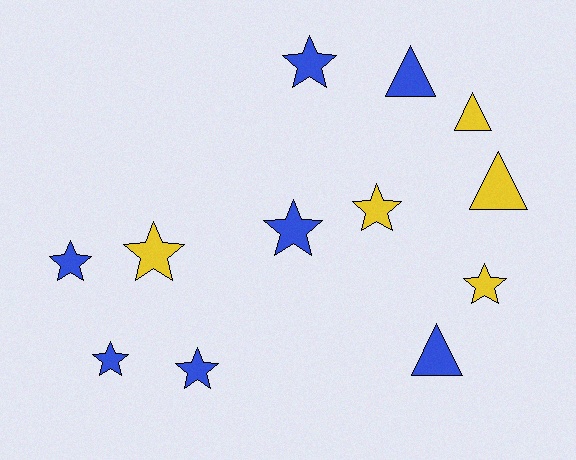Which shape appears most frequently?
Star, with 8 objects.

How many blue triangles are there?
There are 2 blue triangles.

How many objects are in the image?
There are 12 objects.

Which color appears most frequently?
Blue, with 7 objects.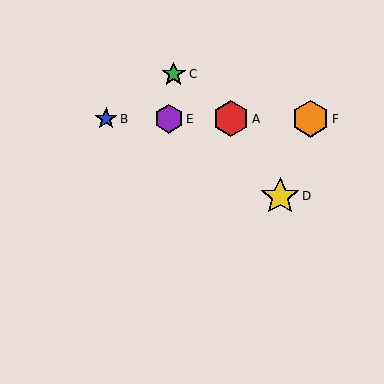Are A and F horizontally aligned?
Yes, both are at y≈119.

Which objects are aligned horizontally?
Objects A, B, E, F are aligned horizontally.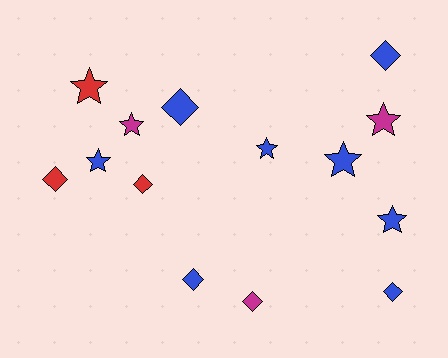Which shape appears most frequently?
Diamond, with 7 objects.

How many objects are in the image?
There are 14 objects.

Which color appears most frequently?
Blue, with 8 objects.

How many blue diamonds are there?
There are 4 blue diamonds.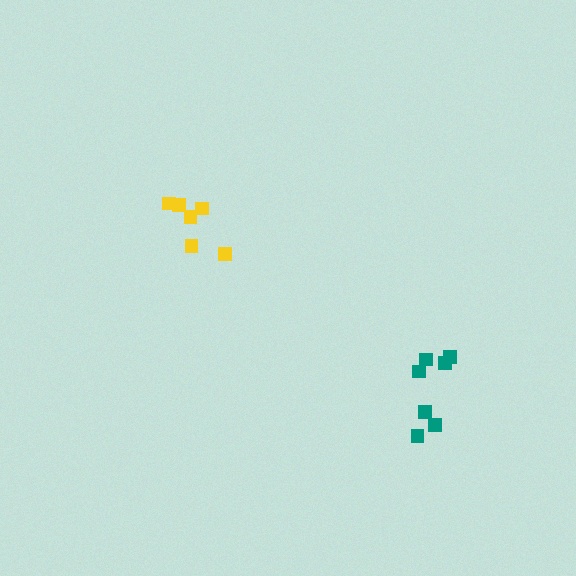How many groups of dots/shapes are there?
There are 2 groups.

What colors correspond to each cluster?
The clusters are colored: yellow, teal.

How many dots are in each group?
Group 1: 6 dots, Group 2: 7 dots (13 total).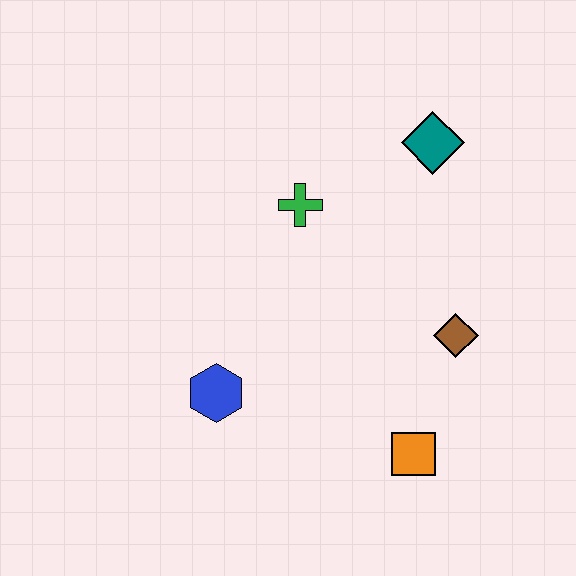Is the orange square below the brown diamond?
Yes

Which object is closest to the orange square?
The brown diamond is closest to the orange square.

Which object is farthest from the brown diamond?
The blue hexagon is farthest from the brown diamond.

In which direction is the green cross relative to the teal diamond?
The green cross is to the left of the teal diamond.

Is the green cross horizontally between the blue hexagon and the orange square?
Yes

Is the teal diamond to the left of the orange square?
No